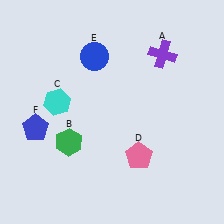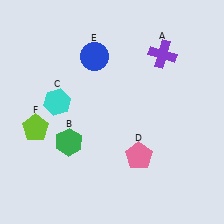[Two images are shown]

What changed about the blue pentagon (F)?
In Image 1, F is blue. In Image 2, it changed to lime.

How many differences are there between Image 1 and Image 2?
There is 1 difference between the two images.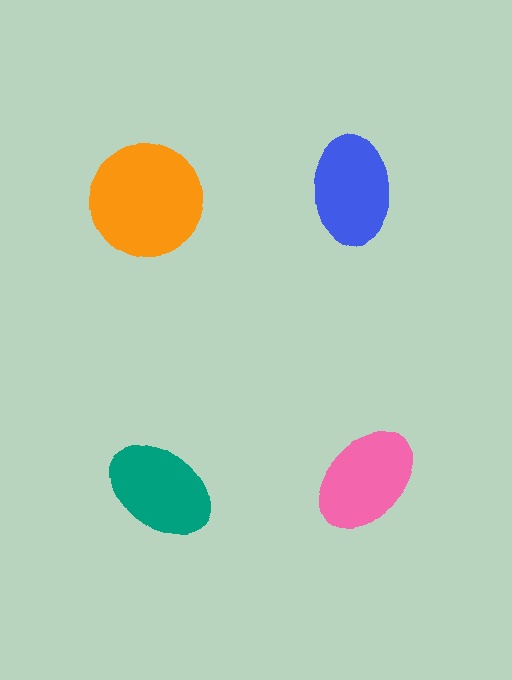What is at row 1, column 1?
An orange circle.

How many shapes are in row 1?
2 shapes.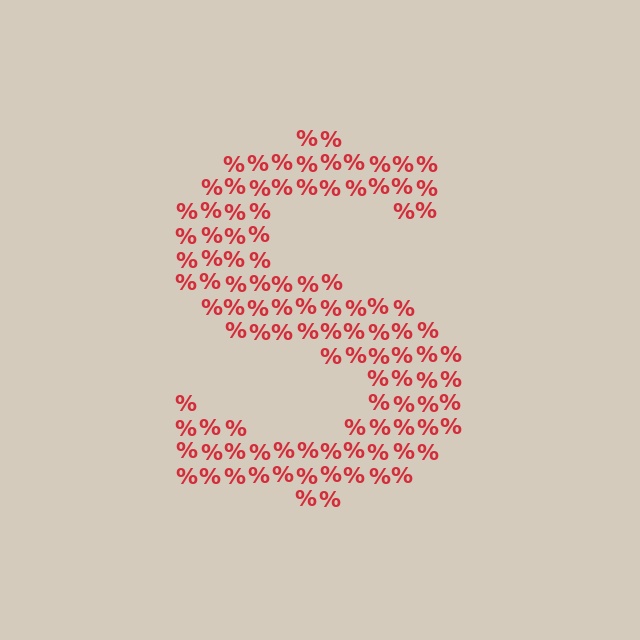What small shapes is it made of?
It is made of small percent signs.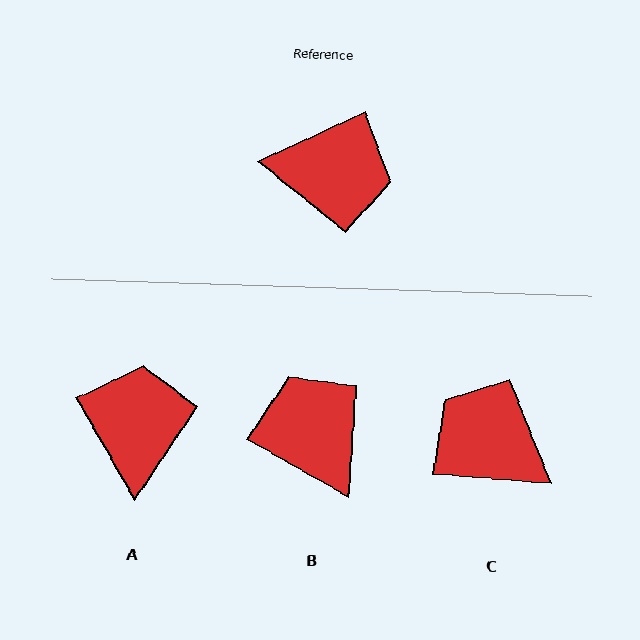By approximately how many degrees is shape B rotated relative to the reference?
Approximately 125 degrees counter-clockwise.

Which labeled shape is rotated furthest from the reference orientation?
C, about 150 degrees away.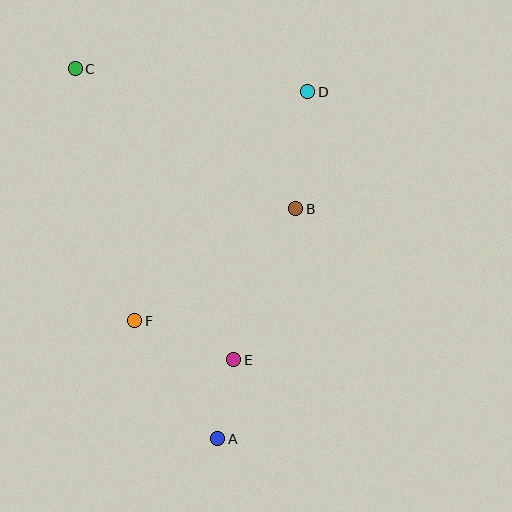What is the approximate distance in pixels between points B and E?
The distance between B and E is approximately 163 pixels.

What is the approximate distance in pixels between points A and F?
The distance between A and F is approximately 144 pixels.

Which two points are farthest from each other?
Points A and C are farthest from each other.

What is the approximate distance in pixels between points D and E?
The distance between D and E is approximately 278 pixels.